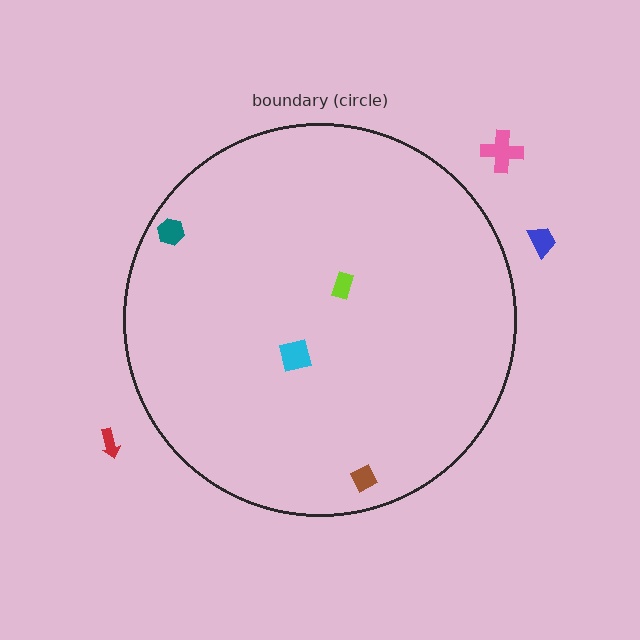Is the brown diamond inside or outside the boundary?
Inside.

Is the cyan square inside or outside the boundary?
Inside.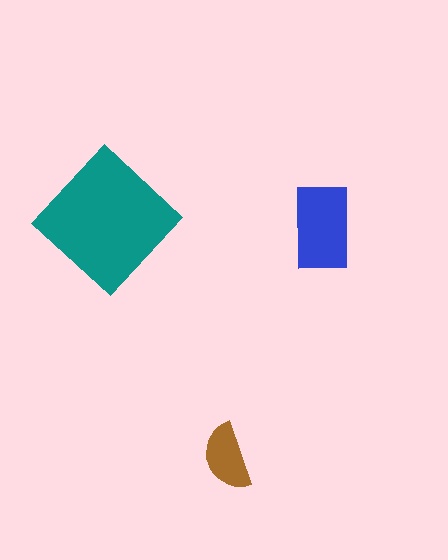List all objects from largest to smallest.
The teal diamond, the blue rectangle, the brown semicircle.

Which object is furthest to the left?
The teal diamond is leftmost.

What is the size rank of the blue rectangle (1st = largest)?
2nd.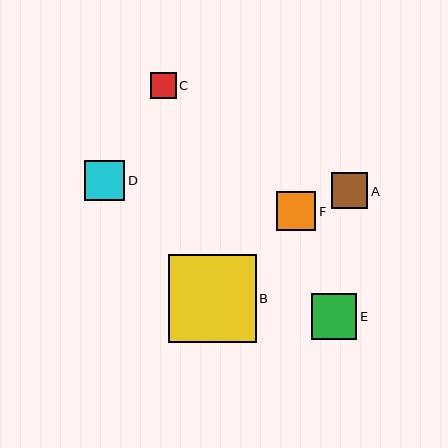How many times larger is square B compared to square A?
Square B is approximately 2.4 times the size of square A.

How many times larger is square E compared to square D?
Square E is approximately 1.1 times the size of square D.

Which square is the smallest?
Square C is the smallest with a size of approximately 26 pixels.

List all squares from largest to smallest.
From largest to smallest: B, E, D, F, A, C.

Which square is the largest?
Square B is the largest with a size of approximately 88 pixels.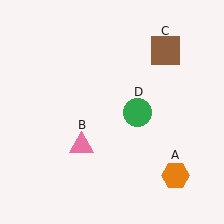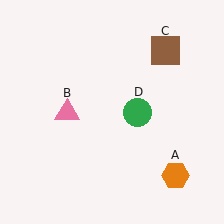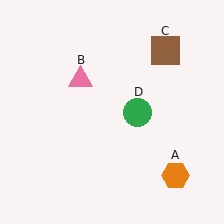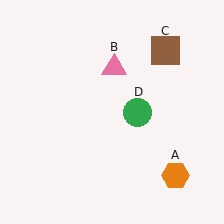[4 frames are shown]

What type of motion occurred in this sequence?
The pink triangle (object B) rotated clockwise around the center of the scene.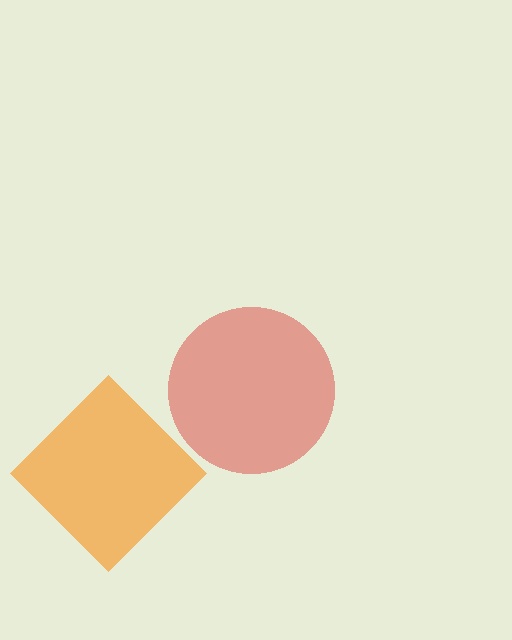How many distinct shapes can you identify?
There are 2 distinct shapes: a red circle, an orange diamond.